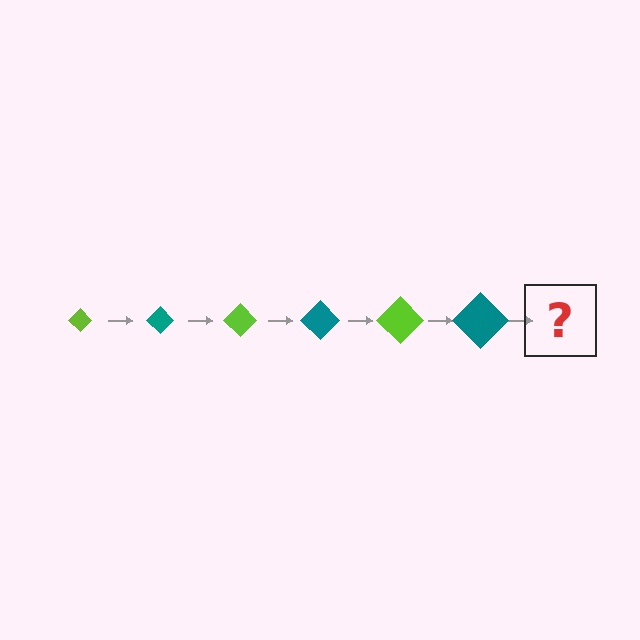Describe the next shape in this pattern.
It should be a lime diamond, larger than the previous one.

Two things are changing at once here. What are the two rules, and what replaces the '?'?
The two rules are that the diamond grows larger each step and the color cycles through lime and teal. The '?' should be a lime diamond, larger than the previous one.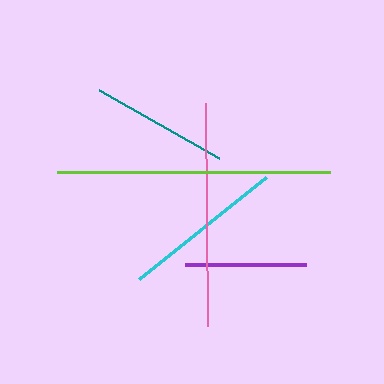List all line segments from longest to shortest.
From longest to shortest: lime, pink, cyan, teal, purple.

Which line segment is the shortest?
The purple line is the shortest at approximately 120 pixels.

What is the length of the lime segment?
The lime segment is approximately 273 pixels long.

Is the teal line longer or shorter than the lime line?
The lime line is longer than the teal line.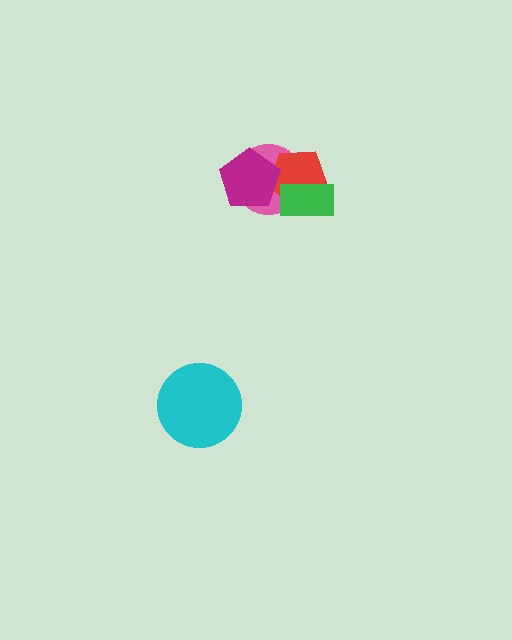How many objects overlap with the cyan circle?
0 objects overlap with the cyan circle.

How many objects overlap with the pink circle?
3 objects overlap with the pink circle.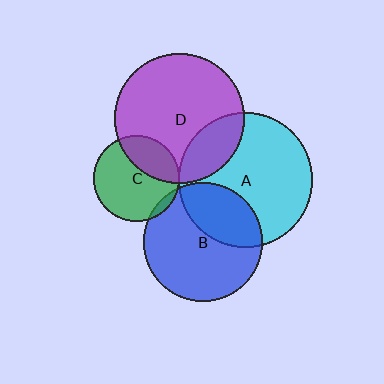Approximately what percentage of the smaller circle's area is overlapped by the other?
Approximately 30%.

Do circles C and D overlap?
Yes.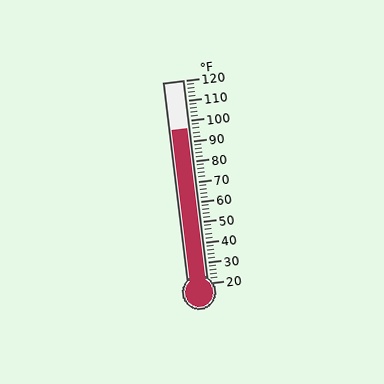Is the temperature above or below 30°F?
The temperature is above 30°F.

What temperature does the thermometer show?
The thermometer shows approximately 96°F.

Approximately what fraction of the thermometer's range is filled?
The thermometer is filled to approximately 75% of its range.